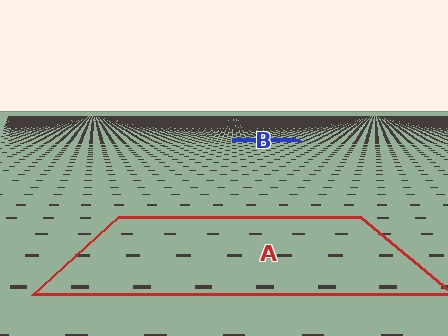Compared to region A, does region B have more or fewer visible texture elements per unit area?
Region B has more texture elements per unit area — they are packed more densely because it is farther away.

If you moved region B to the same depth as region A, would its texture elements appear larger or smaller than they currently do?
They would appear larger. At a closer depth, the same texture elements are projected at a bigger on-screen size.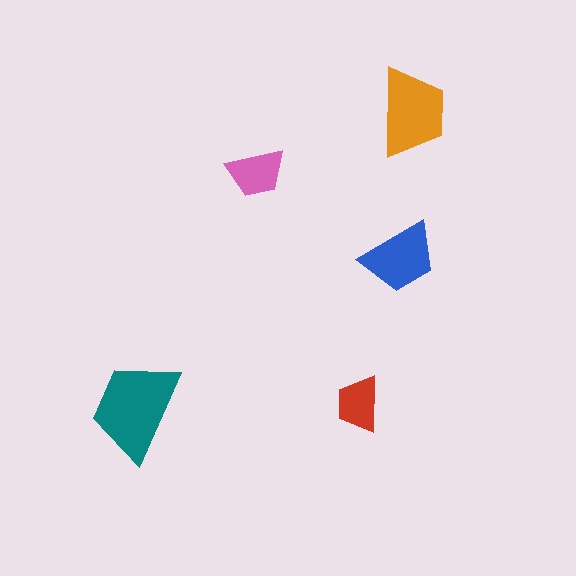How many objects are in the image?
There are 5 objects in the image.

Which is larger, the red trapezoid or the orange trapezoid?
The orange one.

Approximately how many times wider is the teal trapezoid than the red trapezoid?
About 2 times wider.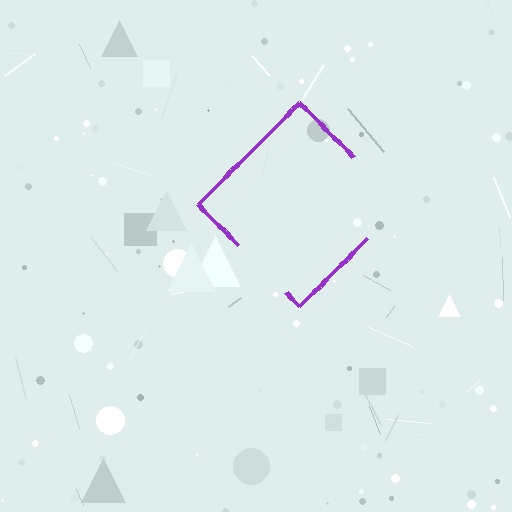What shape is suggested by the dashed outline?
The dashed outline suggests a diamond.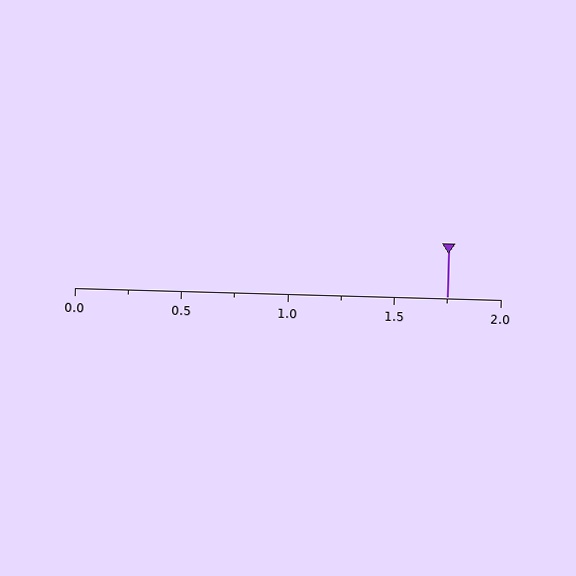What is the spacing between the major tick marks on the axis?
The major ticks are spaced 0.5 apart.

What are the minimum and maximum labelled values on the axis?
The axis runs from 0.0 to 2.0.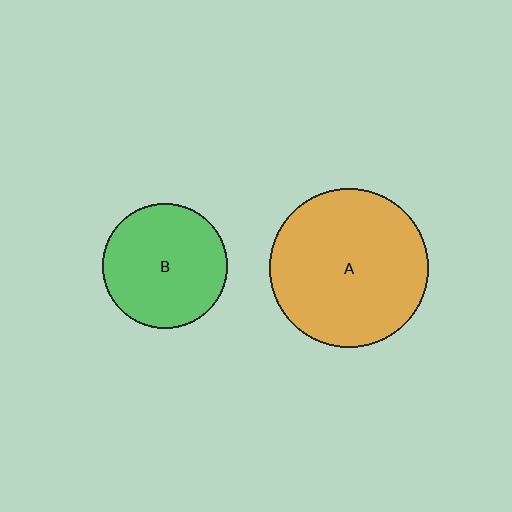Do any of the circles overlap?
No, none of the circles overlap.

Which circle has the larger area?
Circle A (orange).